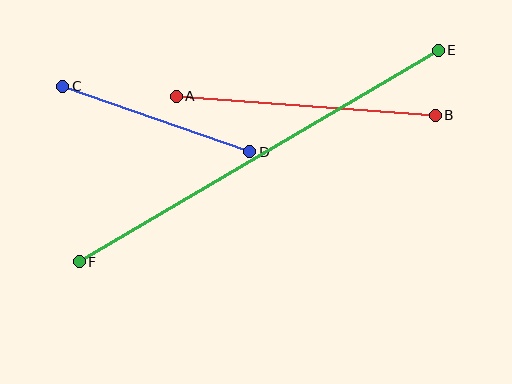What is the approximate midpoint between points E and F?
The midpoint is at approximately (259, 156) pixels.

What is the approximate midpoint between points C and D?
The midpoint is at approximately (156, 119) pixels.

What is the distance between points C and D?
The distance is approximately 198 pixels.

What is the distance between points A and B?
The distance is approximately 260 pixels.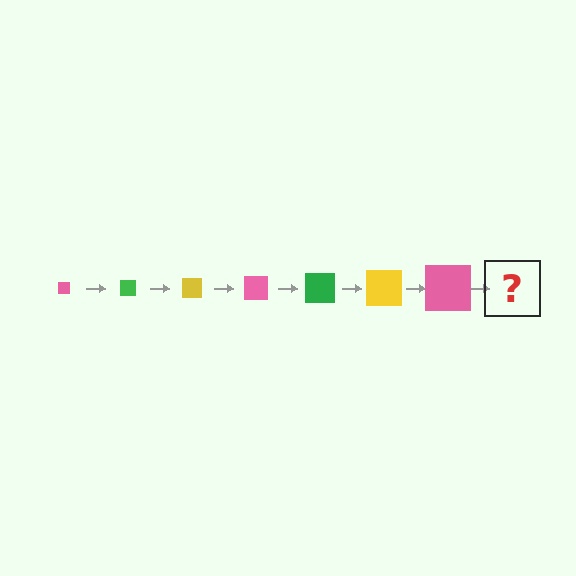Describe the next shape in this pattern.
It should be a green square, larger than the previous one.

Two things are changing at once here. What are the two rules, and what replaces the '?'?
The two rules are that the square grows larger each step and the color cycles through pink, green, and yellow. The '?' should be a green square, larger than the previous one.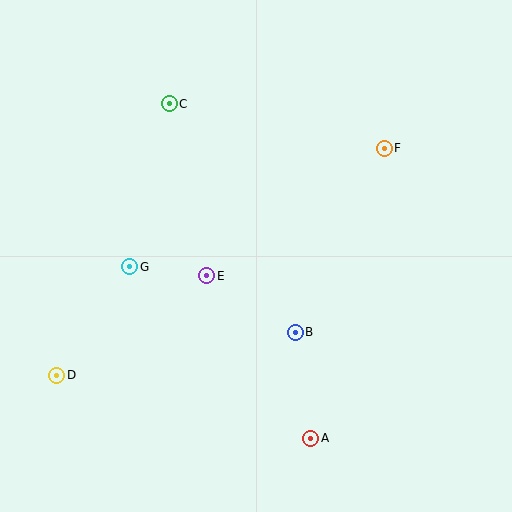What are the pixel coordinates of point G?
Point G is at (130, 267).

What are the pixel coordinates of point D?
Point D is at (57, 375).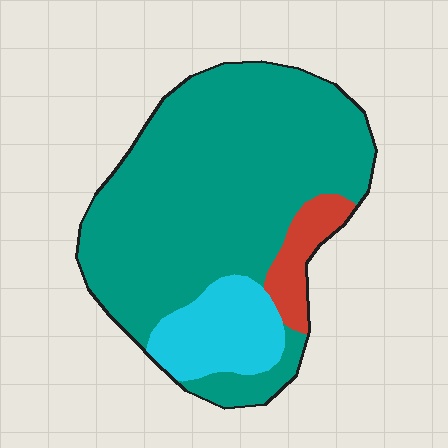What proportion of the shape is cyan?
Cyan covers about 15% of the shape.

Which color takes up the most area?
Teal, at roughly 75%.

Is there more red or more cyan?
Cyan.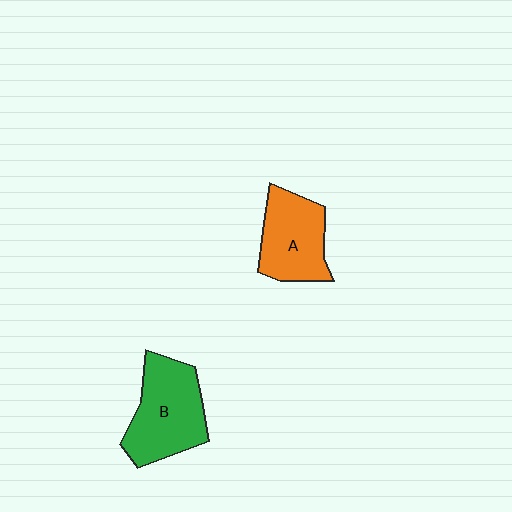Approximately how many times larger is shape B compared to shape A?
Approximately 1.2 times.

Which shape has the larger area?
Shape B (green).